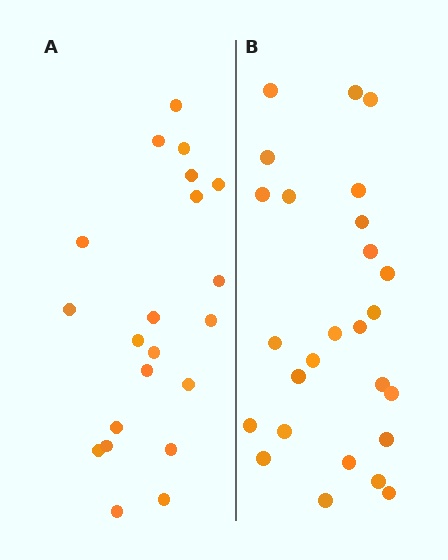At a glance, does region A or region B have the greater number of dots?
Region B (the right region) has more dots.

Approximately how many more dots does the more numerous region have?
Region B has about 5 more dots than region A.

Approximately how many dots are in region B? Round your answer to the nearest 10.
About 30 dots. (The exact count is 26, which rounds to 30.)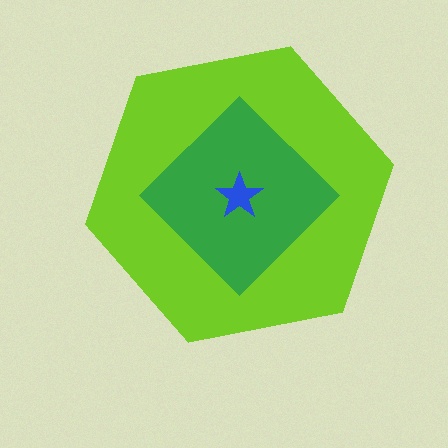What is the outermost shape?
The lime hexagon.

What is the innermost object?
The blue star.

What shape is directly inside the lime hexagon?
The green diamond.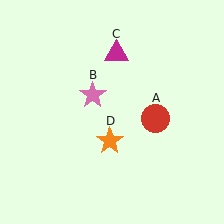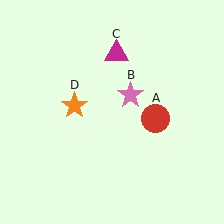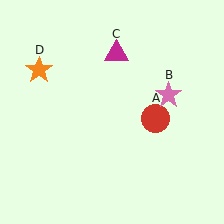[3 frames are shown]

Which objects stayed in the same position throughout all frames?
Red circle (object A) and magenta triangle (object C) remained stationary.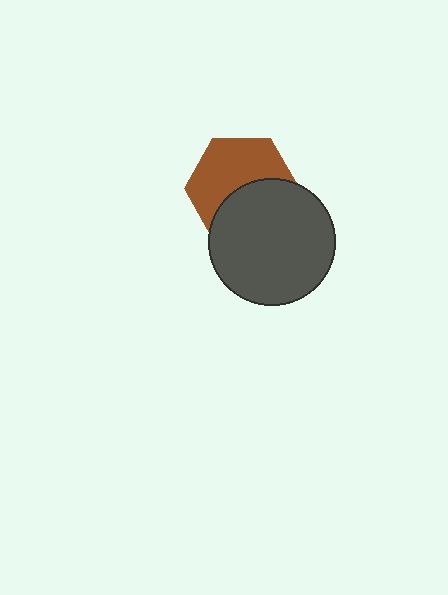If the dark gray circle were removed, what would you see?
You would see the complete brown hexagon.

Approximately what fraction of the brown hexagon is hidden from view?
Roughly 44% of the brown hexagon is hidden behind the dark gray circle.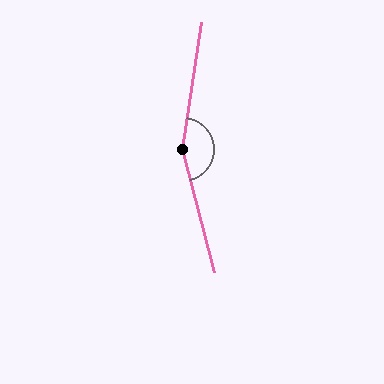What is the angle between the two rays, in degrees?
Approximately 157 degrees.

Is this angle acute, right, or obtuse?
It is obtuse.